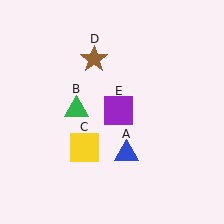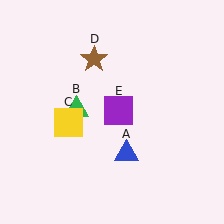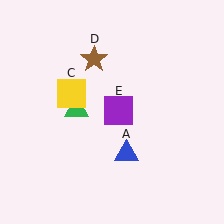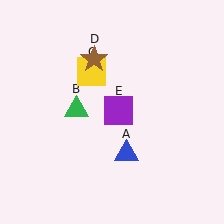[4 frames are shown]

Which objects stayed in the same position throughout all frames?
Blue triangle (object A) and green triangle (object B) and brown star (object D) and purple square (object E) remained stationary.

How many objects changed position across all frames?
1 object changed position: yellow square (object C).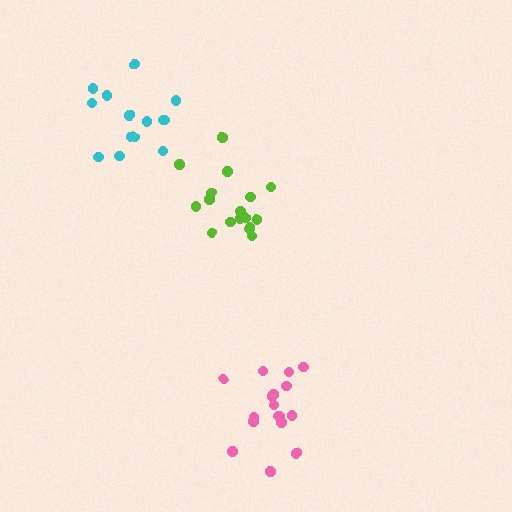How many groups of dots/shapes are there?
There are 3 groups.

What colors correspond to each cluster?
The clusters are colored: pink, lime, cyan.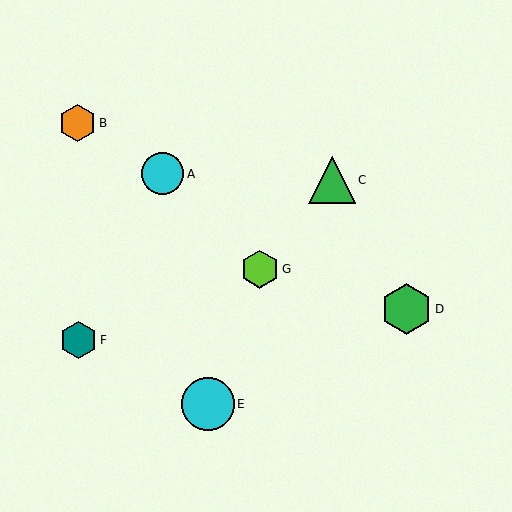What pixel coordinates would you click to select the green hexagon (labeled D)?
Click at (407, 309) to select the green hexagon D.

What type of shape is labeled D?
Shape D is a green hexagon.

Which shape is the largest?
The cyan circle (labeled E) is the largest.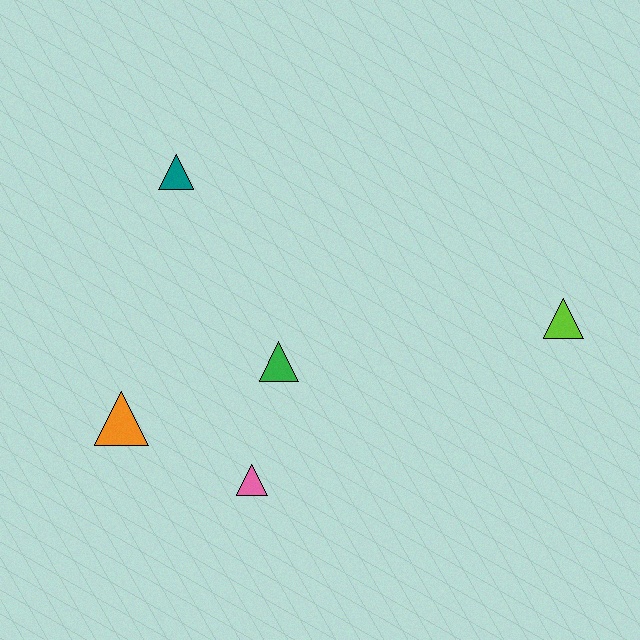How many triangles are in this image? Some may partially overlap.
There are 5 triangles.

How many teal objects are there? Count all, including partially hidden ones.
There is 1 teal object.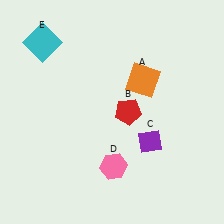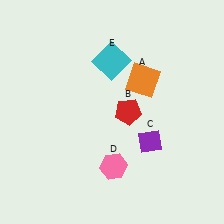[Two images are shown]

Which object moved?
The cyan square (E) moved right.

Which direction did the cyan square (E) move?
The cyan square (E) moved right.